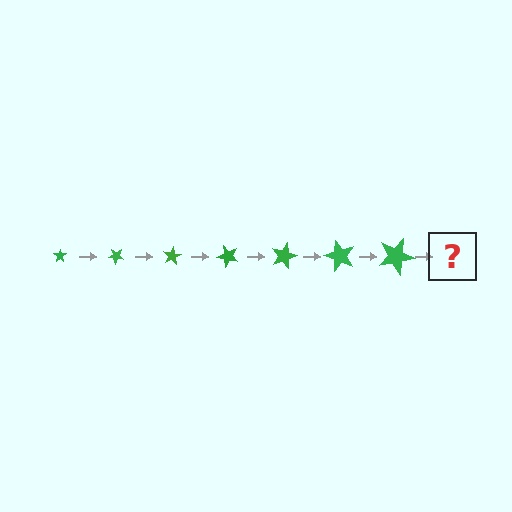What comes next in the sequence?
The next element should be a star, larger than the previous one and rotated 280 degrees from the start.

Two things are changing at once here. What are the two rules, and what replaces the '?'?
The two rules are that the star grows larger each step and it rotates 40 degrees each step. The '?' should be a star, larger than the previous one and rotated 280 degrees from the start.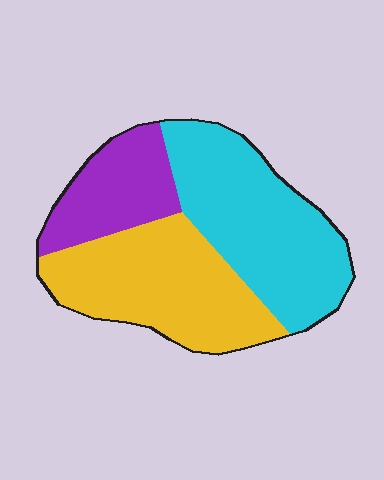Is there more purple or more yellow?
Yellow.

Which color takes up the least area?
Purple, at roughly 20%.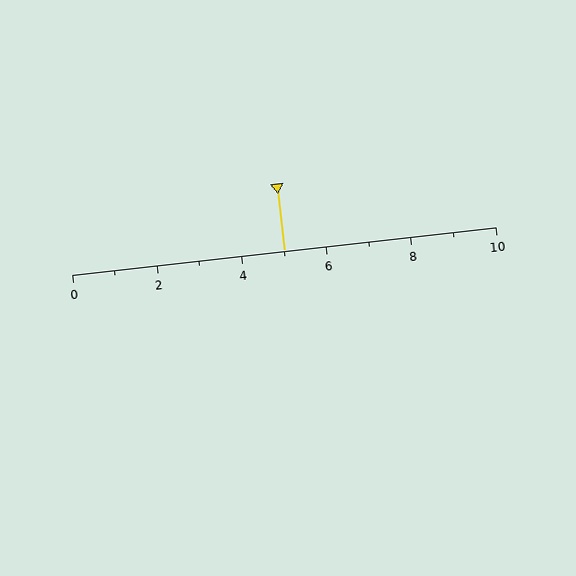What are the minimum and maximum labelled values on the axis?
The axis runs from 0 to 10.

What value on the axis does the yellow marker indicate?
The marker indicates approximately 5.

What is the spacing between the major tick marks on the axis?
The major ticks are spaced 2 apart.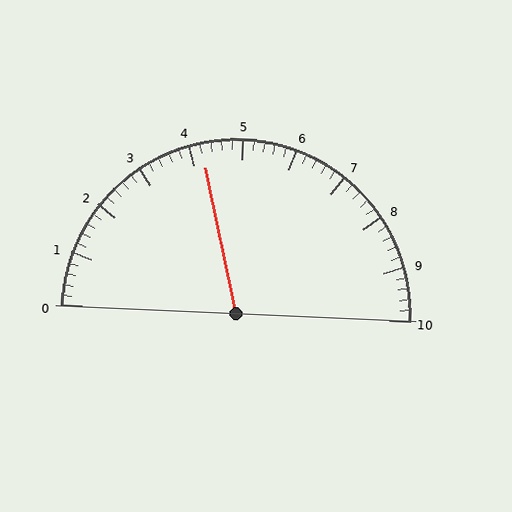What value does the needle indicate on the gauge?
The needle indicates approximately 4.2.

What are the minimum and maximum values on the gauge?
The gauge ranges from 0 to 10.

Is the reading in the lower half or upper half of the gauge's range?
The reading is in the lower half of the range (0 to 10).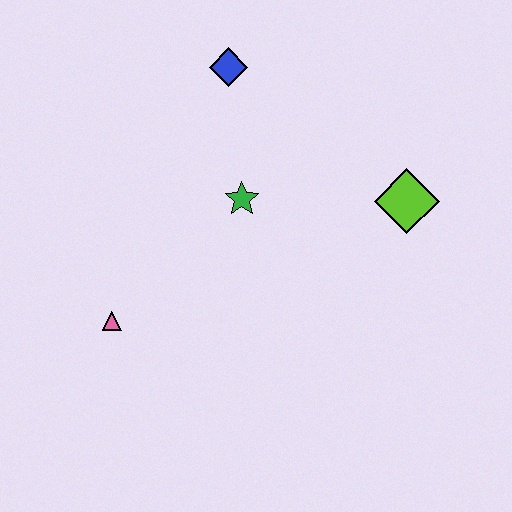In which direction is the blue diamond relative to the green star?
The blue diamond is above the green star.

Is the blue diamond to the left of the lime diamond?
Yes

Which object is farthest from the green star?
The pink triangle is farthest from the green star.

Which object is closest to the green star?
The blue diamond is closest to the green star.